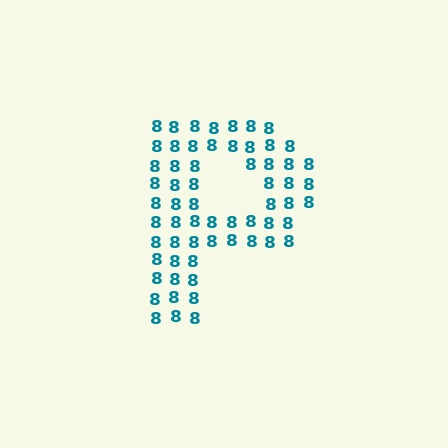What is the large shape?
The large shape is the letter P.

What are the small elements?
The small elements are digit 8's.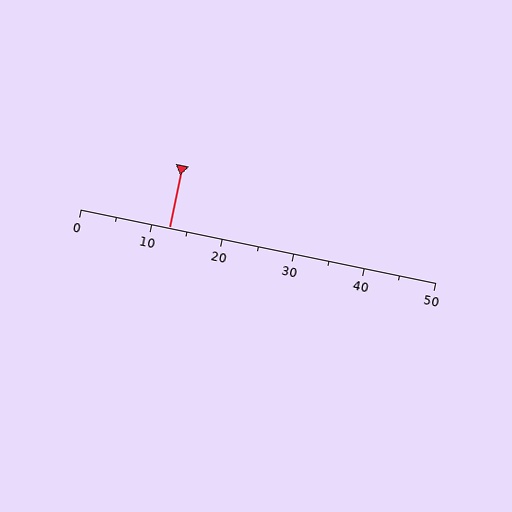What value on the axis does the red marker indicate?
The marker indicates approximately 12.5.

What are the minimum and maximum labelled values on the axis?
The axis runs from 0 to 50.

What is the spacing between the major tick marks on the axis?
The major ticks are spaced 10 apart.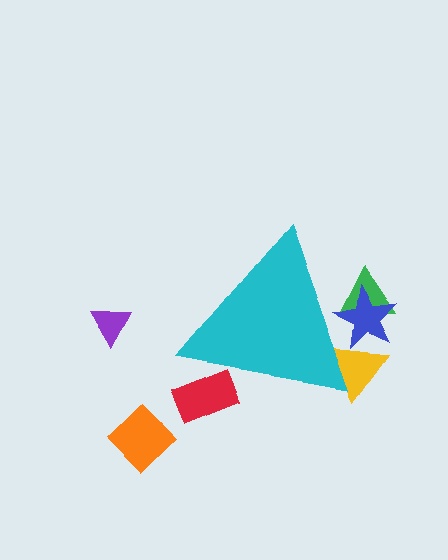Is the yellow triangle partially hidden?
Yes, the yellow triangle is partially hidden behind the cyan triangle.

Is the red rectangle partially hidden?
Yes, the red rectangle is partially hidden behind the cyan triangle.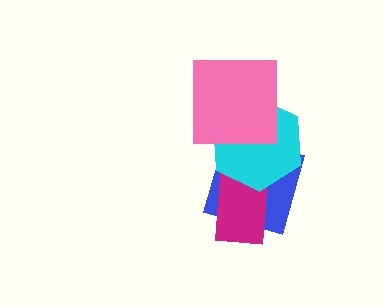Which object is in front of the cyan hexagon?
The pink square is in front of the cyan hexagon.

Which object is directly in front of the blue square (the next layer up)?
The magenta rectangle is directly in front of the blue square.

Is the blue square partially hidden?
Yes, it is partially covered by another shape.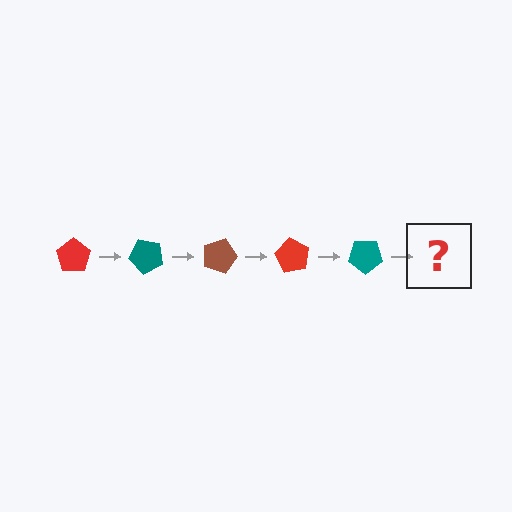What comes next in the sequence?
The next element should be a brown pentagon, rotated 225 degrees from the start.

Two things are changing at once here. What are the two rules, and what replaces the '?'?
The two rules are that it rotates 45 degrees each step and the color cycles through red, teal, and brown. The '?' should be a brown pentagon, rotated 225 degrees from the start.